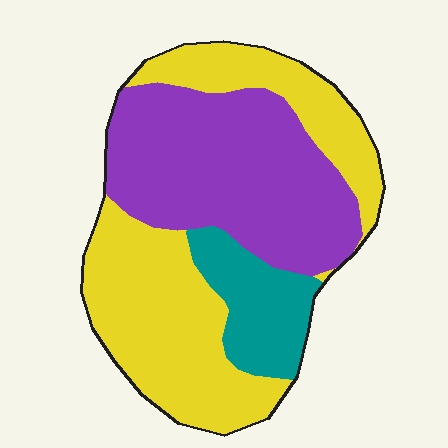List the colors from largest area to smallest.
From largest to smallest: yellow, purple, teal.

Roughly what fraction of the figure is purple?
Purple covers 40% of the figure.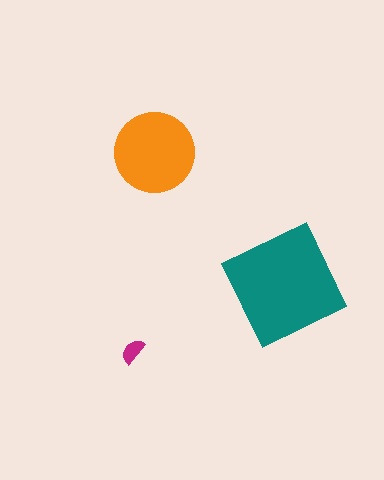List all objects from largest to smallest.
The teal square, the orange circle, the magenta semicircle.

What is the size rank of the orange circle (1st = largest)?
2nd.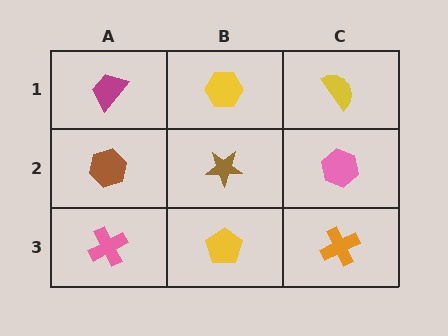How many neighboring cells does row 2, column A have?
3.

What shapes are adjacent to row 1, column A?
A brown hexagon (row 2, column A), a yellow hexagon (row 1, column B).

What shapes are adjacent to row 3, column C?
A pink hexagon (row 2, column C), a yellow pentagon (row 3, column B).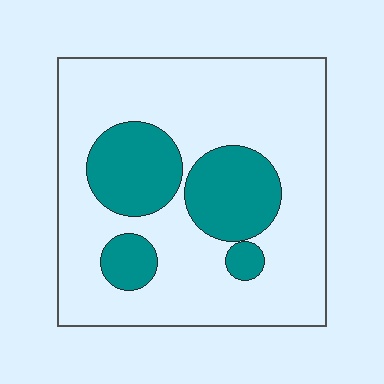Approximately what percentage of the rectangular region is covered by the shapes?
Approximately 25%.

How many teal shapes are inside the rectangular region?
4.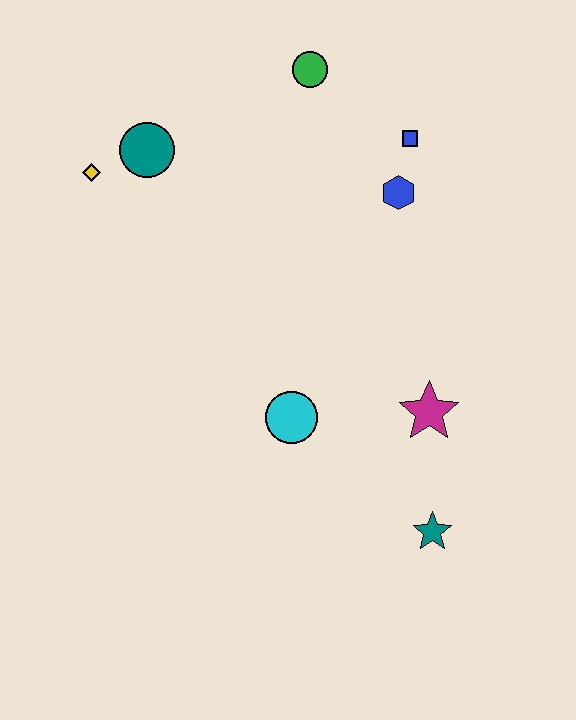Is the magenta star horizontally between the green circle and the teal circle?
No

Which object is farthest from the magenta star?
The yellow diamond is farthest from the magenta star.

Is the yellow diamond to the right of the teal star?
No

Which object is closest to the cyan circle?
The magenta star is closest to the cyan circle.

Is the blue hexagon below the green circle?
Yes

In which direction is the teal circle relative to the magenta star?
The teal circle is to the left of the magenta star.